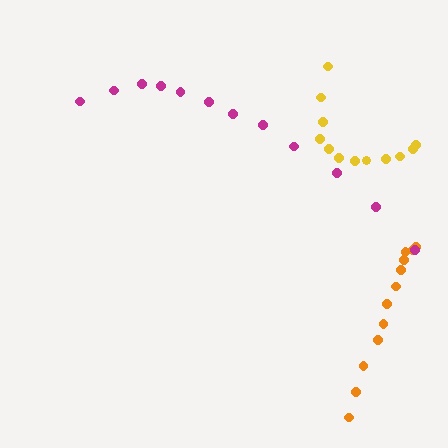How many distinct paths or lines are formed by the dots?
There are 3 distinct paths.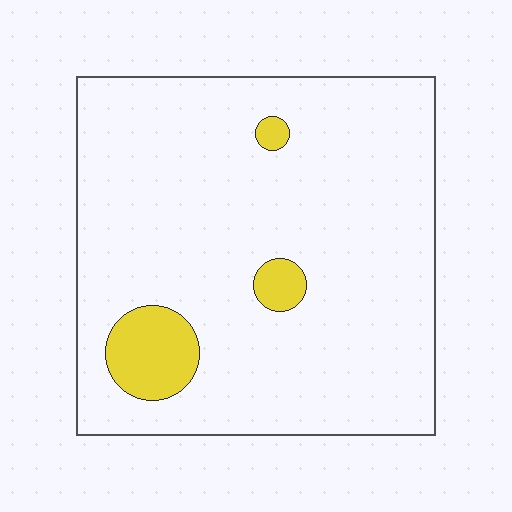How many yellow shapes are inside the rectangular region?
3.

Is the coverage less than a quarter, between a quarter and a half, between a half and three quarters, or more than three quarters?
Less than a quarter.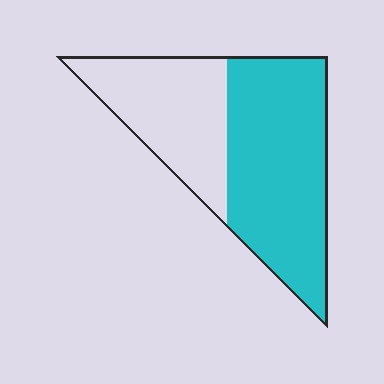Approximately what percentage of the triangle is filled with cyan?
Approximately 60%.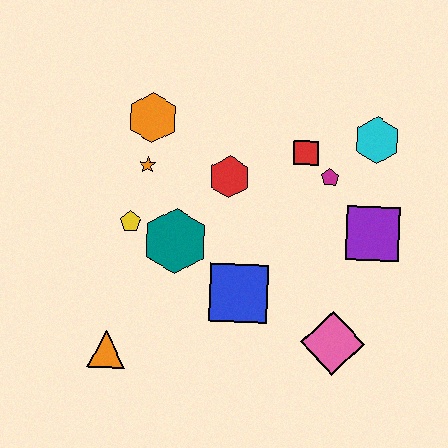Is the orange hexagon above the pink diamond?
Yes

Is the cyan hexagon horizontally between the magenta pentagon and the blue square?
No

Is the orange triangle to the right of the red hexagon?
No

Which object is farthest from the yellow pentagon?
The cyan hexagon is farthest from the yellow pentagon.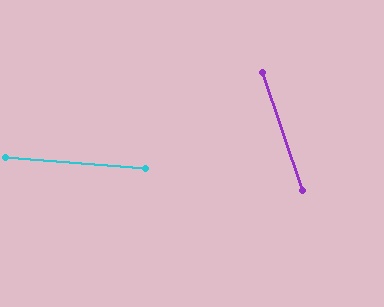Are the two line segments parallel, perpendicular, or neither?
Neither parallel nor perpendicular — they differ by about 67°.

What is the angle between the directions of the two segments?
Approximately 67 degrees.